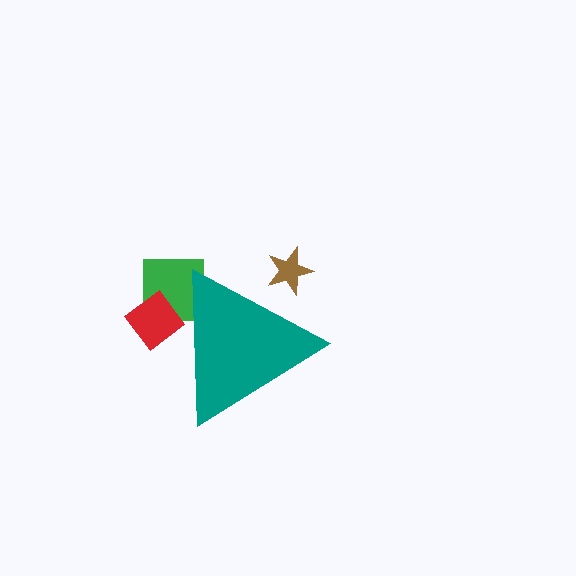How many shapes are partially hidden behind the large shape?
3 shapes are partially hidden.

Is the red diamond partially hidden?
Yes, the red diamond is partially hidden behind the teal triangle.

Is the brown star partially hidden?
Yes, the brown star is partially hidden behind the teal triangle.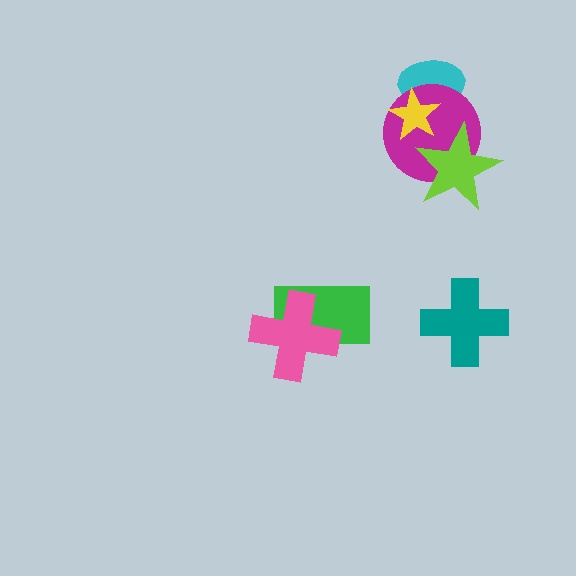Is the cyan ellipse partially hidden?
Yes, it is partially covered by another shape.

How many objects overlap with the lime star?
1 object overlaps with the lime star.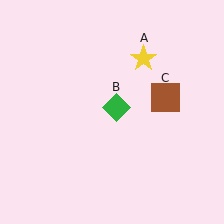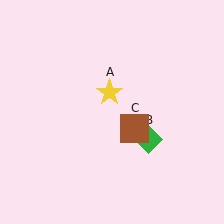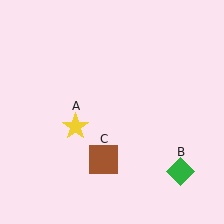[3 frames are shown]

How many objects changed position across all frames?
3 objects changed position: yellow star (object A), green diamond (object B), brown square (object C).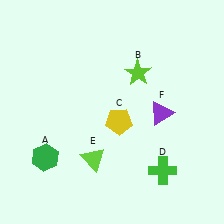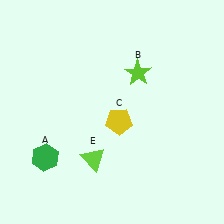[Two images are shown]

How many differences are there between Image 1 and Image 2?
There are 2 differences between the two images.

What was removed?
The purple triangle (F), the green cross (D) were removed in Image 2.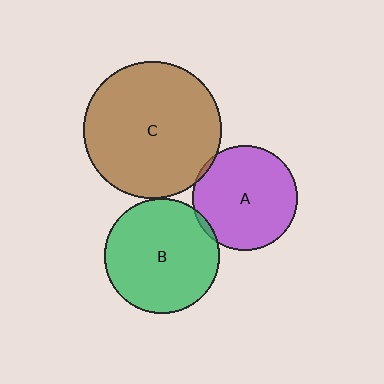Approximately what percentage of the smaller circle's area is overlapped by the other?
Approximately 5%.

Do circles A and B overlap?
Yes.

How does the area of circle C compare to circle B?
Approximately 1.4 times.